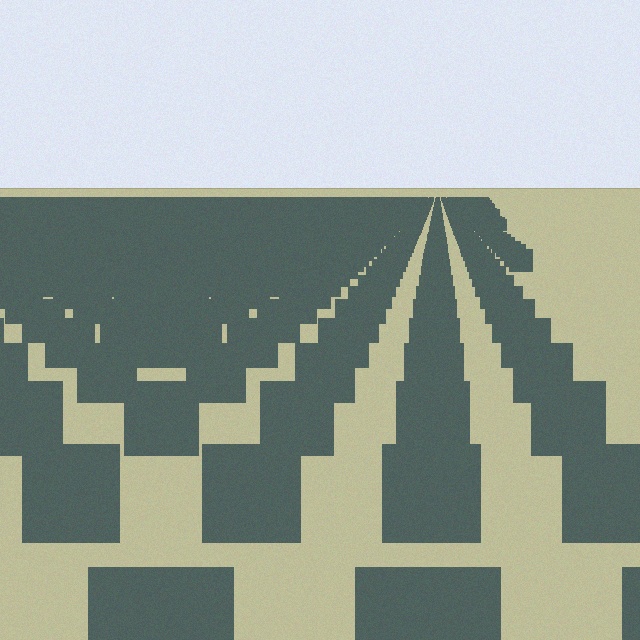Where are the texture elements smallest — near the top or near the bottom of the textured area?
Near the top.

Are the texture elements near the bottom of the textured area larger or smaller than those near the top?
Larger. Near the bottom, elements are closer to the viewer and appear at a bigger on-screen size.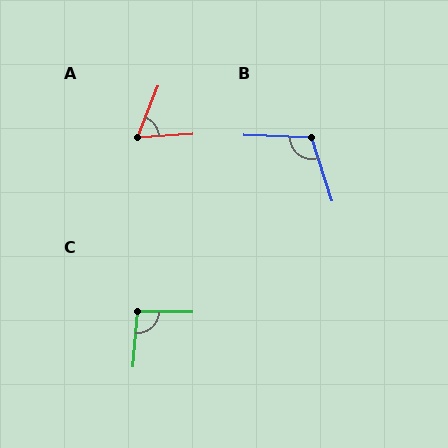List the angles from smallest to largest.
A (64°), C (93°), B (110°).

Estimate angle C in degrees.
Approximately 93 degrees.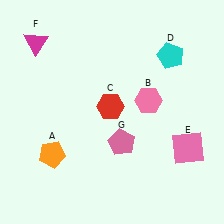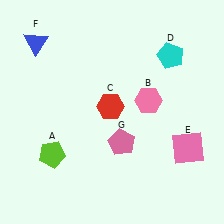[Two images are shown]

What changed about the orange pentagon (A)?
In Image 1, A is orange. In Image 2, it changed to lime.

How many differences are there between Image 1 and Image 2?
There are 2 differences between the two images.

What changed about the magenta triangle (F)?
In Image 1, F is magenta. In Image 2, it changed to blue.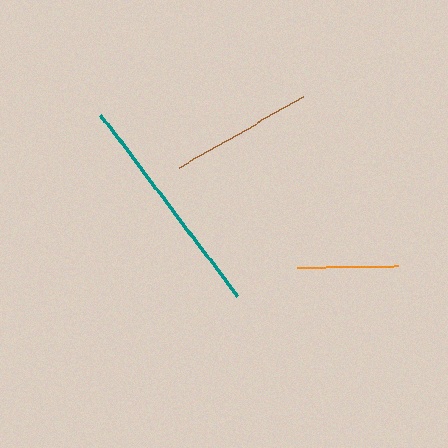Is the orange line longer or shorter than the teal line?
The teal line is longer than the orange line.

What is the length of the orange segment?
The orange segment is approximately 101 pixels long.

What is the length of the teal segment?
The teal segment is approximately 227 pixels long.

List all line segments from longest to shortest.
From longest to shortest: teal, brown, orange.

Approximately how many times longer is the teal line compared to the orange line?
The teal line is approximately 2.2 times the length of the orange line.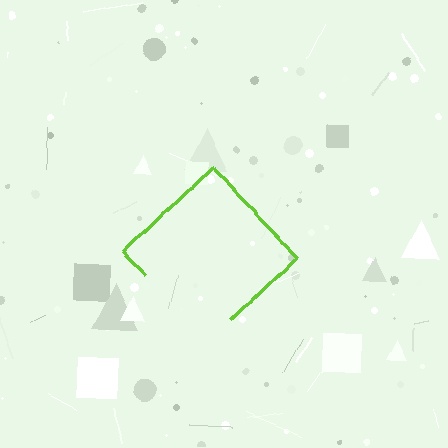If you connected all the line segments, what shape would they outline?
They would outline a diamond.